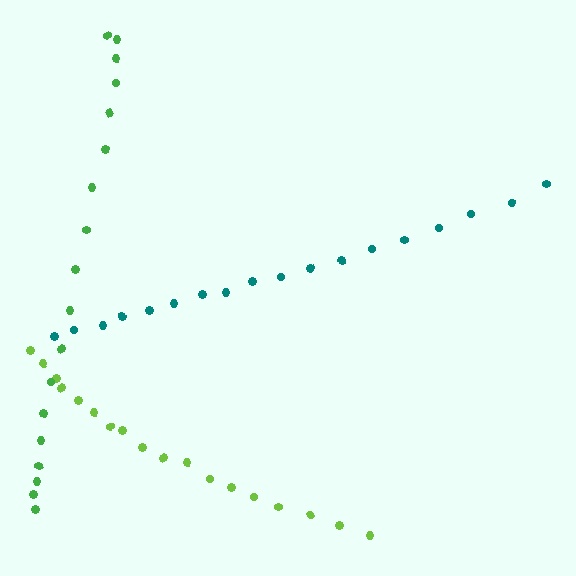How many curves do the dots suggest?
There are 3 distinct paths.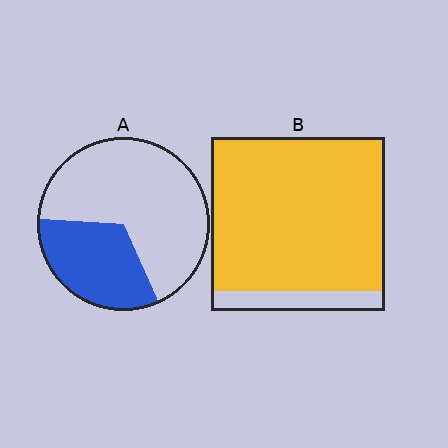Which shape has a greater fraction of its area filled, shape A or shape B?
Shape B.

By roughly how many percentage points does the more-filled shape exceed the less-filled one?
By roughly 55 percentage points (B over A).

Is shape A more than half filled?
No.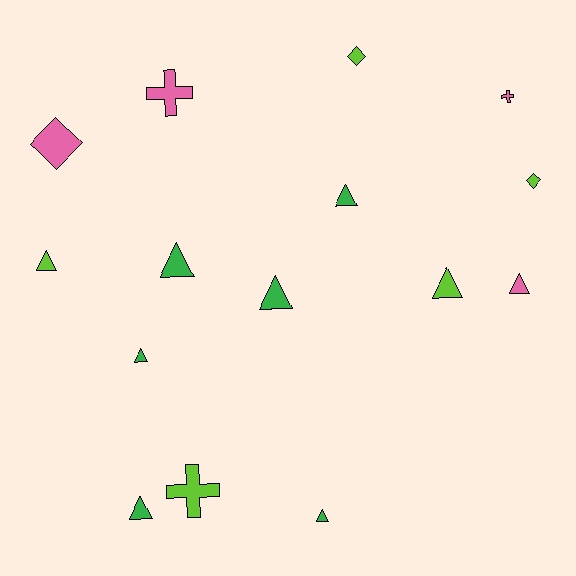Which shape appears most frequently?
Triangle, with 9 objects.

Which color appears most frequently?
Green, with 6 objects.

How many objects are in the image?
There are 15 objects.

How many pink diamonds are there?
There is 1 pink diamond.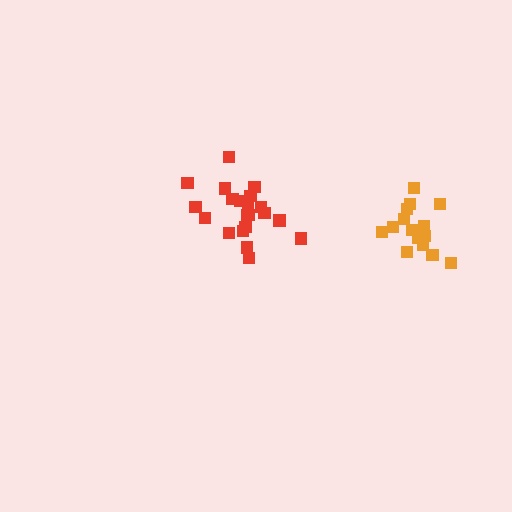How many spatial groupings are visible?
There are 2 spatial groupings.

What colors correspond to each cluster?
The clusters are colored: orange, red.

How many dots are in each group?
Group 1: 15 dots, Group 2: 21 dots (36 total).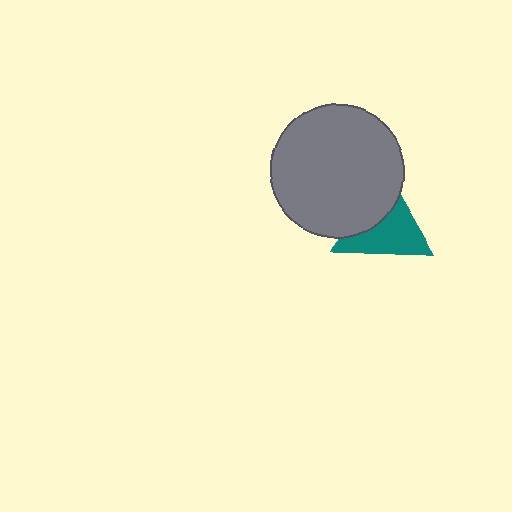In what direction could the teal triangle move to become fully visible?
The teal triangle could move toward the lower-right. That would shift it out from behind the gray circle entirely.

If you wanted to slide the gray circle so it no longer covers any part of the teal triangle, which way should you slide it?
Slide it toward the upper-left — that is the most direct way to separate the two shapes.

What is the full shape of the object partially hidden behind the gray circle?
The partially hidden object is a teal triangle.